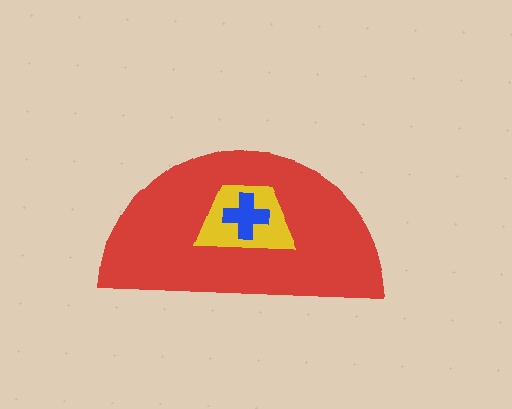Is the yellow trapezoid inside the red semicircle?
Yes.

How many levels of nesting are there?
3.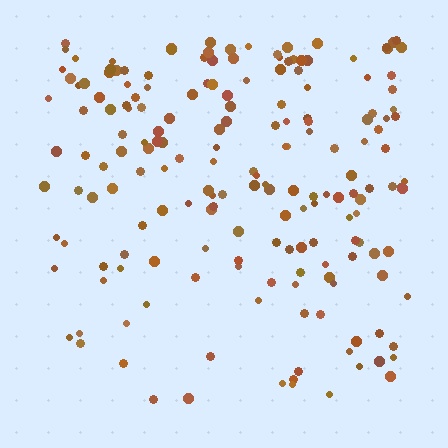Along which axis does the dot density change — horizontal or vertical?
Vertical.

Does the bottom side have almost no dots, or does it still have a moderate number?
Still a moderate number, just noticeably fewer than the top.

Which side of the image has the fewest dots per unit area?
The bottom.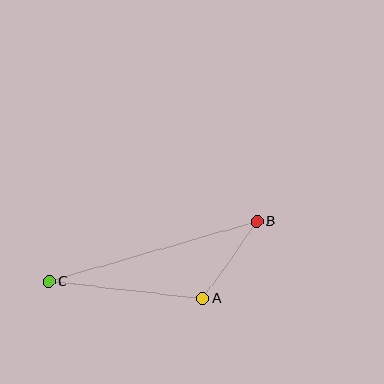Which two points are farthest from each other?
Points B and C are farthest from each other.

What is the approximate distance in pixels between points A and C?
The distance between A and C is approximately 155 pixels.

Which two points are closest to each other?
Points A and B are closest to each other.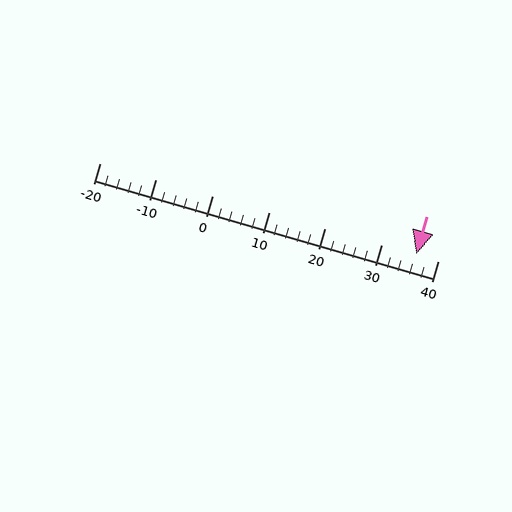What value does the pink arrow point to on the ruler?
The pink arrow points to approximately 36.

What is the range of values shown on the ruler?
The ruler shows values from -20 to 40.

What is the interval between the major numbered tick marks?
The major tick marks are spaced 10 units apart.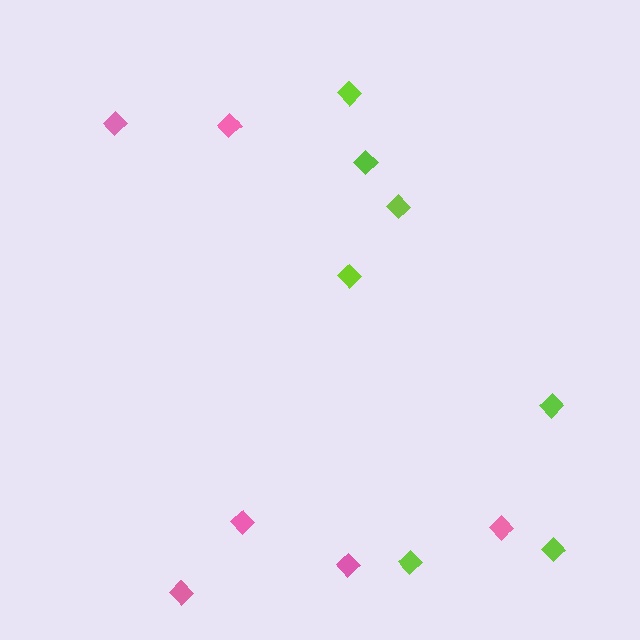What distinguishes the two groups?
There are 2 groups: one group of lime diamonds (7) and one group of pink diamonds (6).